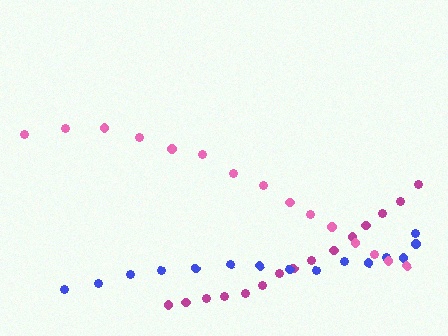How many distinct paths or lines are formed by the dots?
There are 3 distinct paths.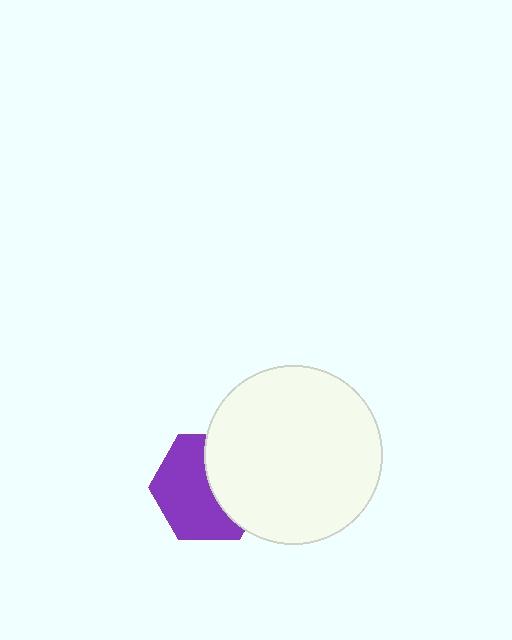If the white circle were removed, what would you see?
You would see the complete purple hexagon.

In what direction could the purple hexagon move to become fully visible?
The purple hexagon could move left. That would shift it out from behind the white circle entirely.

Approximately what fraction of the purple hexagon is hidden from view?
Roughly 42% of the purple hexagon is hidden behind the white circle.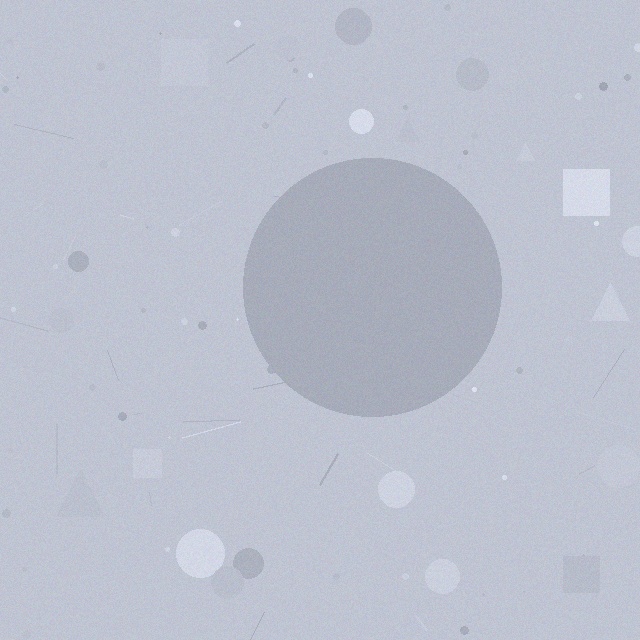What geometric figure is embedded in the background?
A circle is embedded in the background.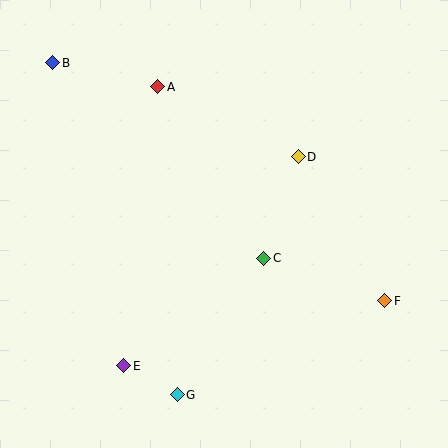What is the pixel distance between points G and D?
The distance between G and D is 267 pixels.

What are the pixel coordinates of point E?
Point E is at (124, 366).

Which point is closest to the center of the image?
Point C at (264, 258) is closest to the center.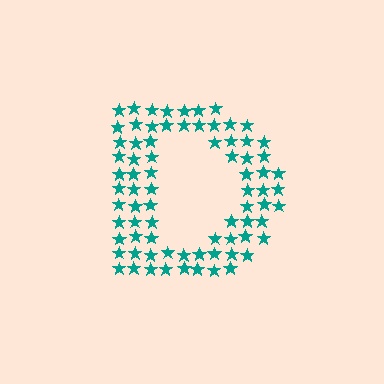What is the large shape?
The large shape is the letter D.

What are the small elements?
The small elements are stars.